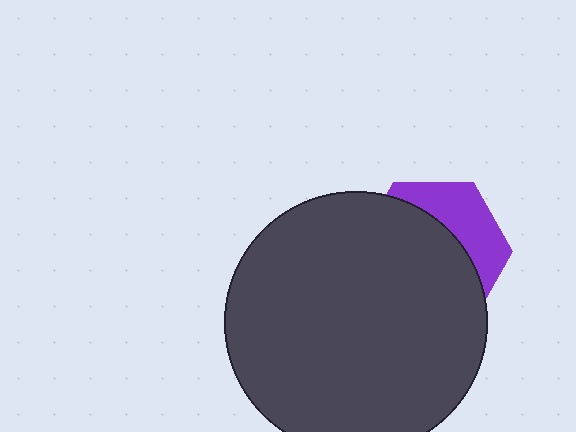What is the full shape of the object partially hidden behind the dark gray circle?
The partially hidden object is a purple hexagon.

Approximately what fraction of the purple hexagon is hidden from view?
Roughly 67% of the purple hexagon is hidden behind the dark gray circle.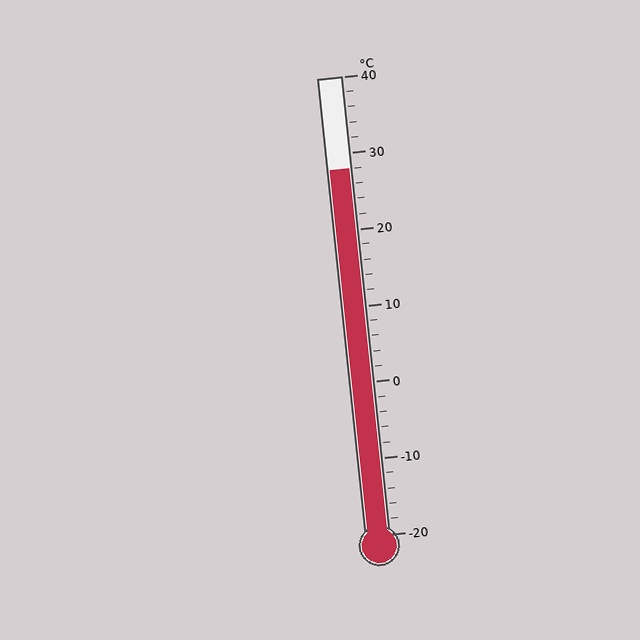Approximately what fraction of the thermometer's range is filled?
The thermometer is filled to approximately 80% of its range.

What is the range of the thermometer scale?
The thermometer scale ranges from -20°C to 40°C.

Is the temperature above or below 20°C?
The temperature is above 20°C.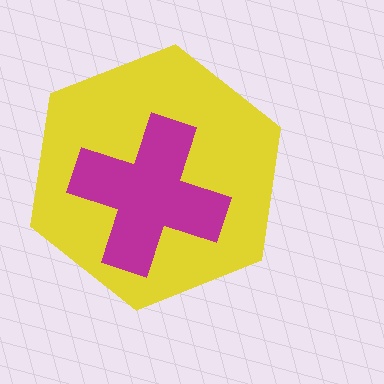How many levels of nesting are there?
2.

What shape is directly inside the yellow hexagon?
The magenta cross.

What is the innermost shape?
The magenta cross.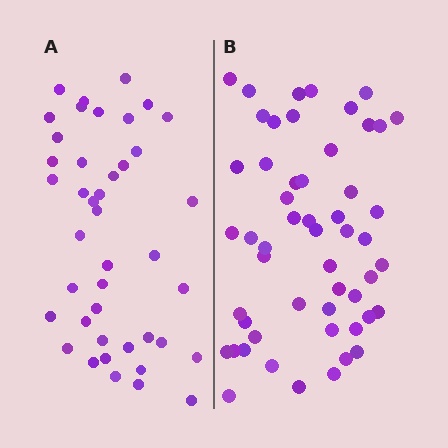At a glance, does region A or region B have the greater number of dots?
Region B (the right region) has more dots.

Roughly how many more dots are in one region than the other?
Region B has roughly 12 or so more dots than region A.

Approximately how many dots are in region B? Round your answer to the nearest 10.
About 50 dots. (The exact count is 53, which rounds to 50.)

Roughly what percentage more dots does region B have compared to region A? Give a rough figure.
About 25% more.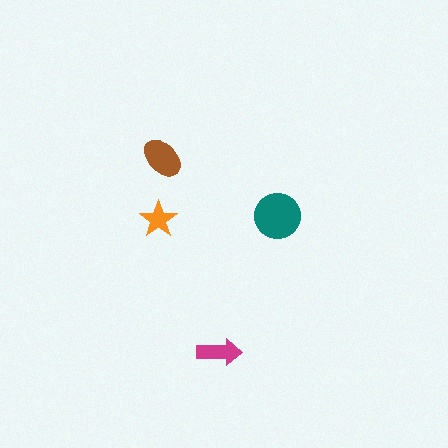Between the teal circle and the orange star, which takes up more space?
The teal circle.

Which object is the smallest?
The orange star.